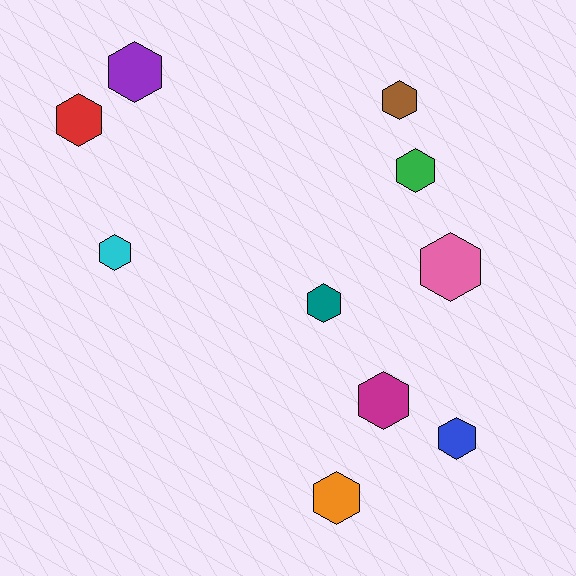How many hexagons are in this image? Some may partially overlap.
There are 10 hexagons.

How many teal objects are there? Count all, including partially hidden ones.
There is 1 teal object.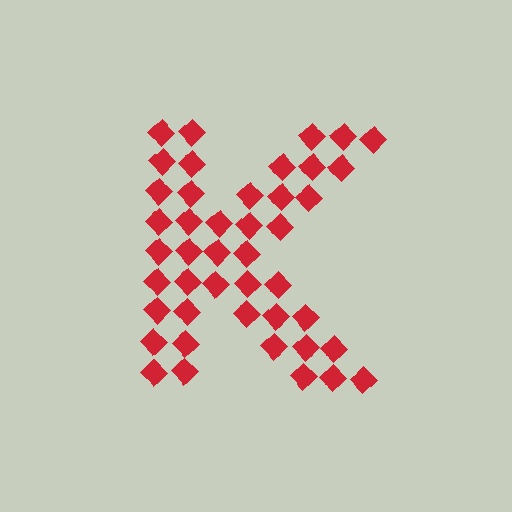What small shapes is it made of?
It is made of small diamonds.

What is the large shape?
The large shape is the letter K.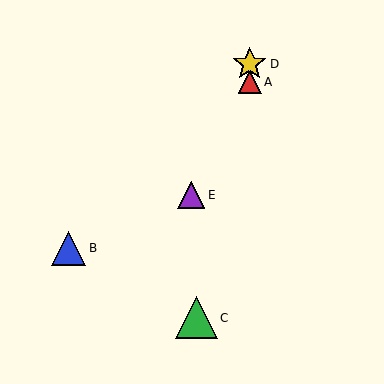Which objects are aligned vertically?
Objects A, D are aligned vertically.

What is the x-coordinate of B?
Object B is at x≈69.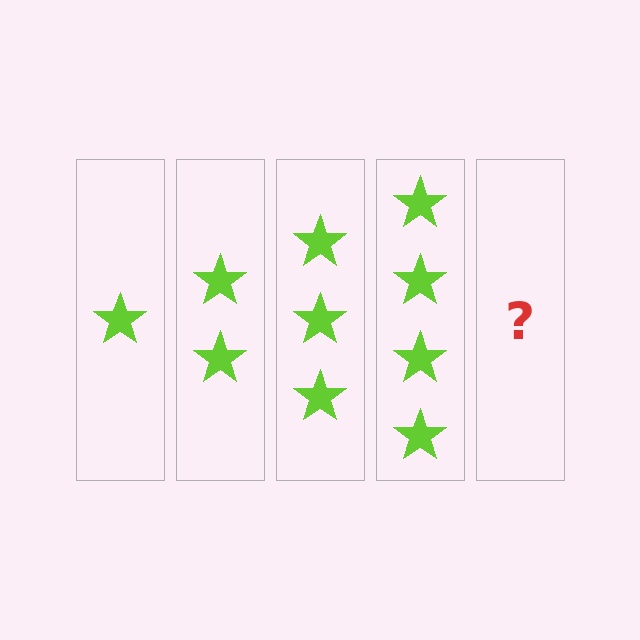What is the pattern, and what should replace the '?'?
The pattern is that each step adds one more star. The '?' should be 5 stars.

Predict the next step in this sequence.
The next step is 5 stars.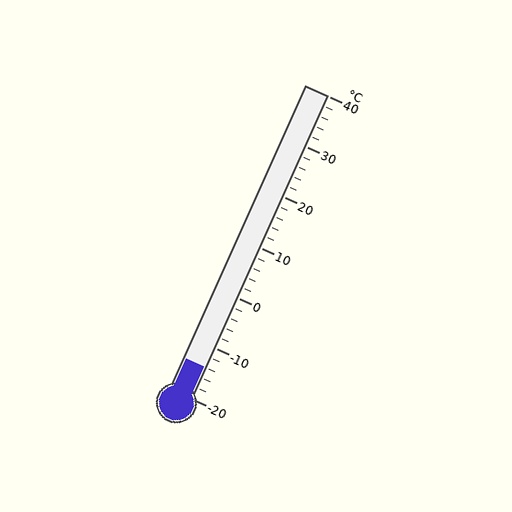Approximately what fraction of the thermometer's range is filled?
The thermometer is filled to approximately 10% of its range.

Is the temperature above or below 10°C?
The temperature is below 10°C.